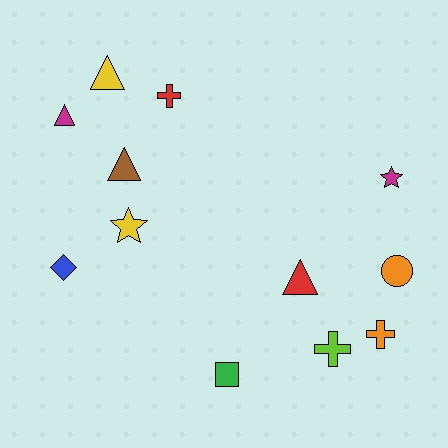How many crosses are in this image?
There are 3 crosses.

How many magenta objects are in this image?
There are 2 magenta objects.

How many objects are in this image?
There are 12 objects.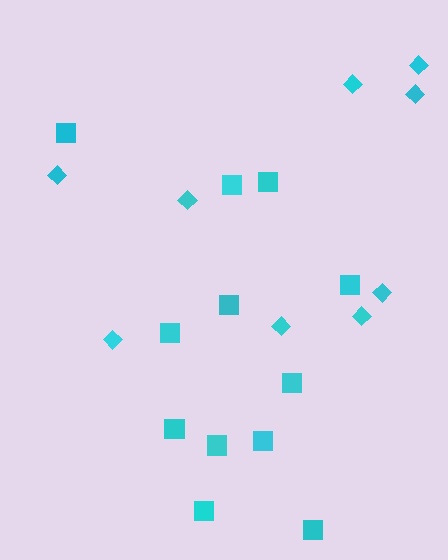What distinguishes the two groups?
There are 2 groups: one group of squares (12) and one group of diamonds (9).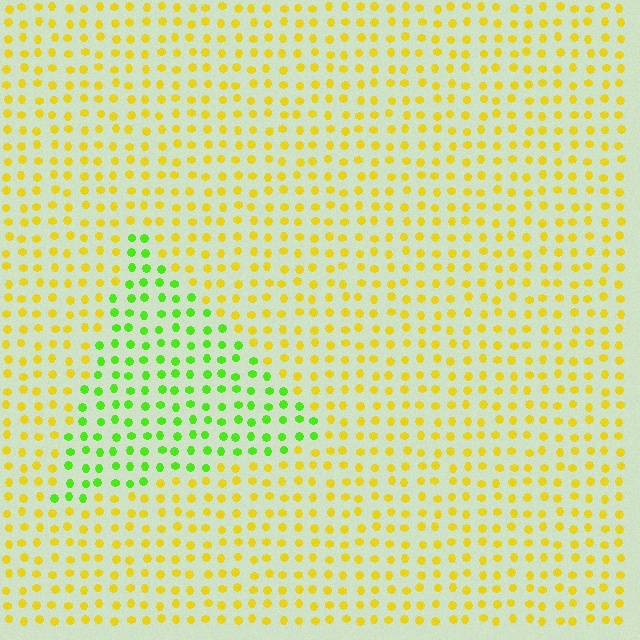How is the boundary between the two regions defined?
The boundary is defined purely by a slight shift in hue (about 52 degrees). Spacing, size, and orientation are identical on both sides.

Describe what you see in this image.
The image is filled with small yellow elements in a uniform arrangement. A triangle-shaped region is visible where the elements are tinted to a slightly different hue, forming a subtle color boundary.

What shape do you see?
I see a triangle.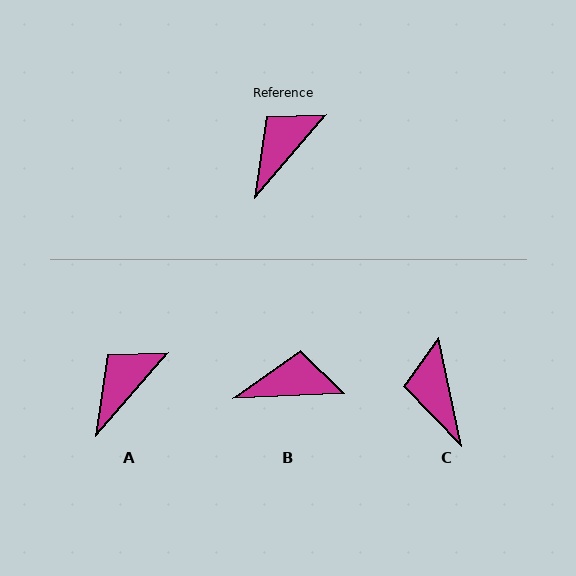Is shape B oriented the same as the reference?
No, it is off by about 47 degrees.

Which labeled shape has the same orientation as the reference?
A.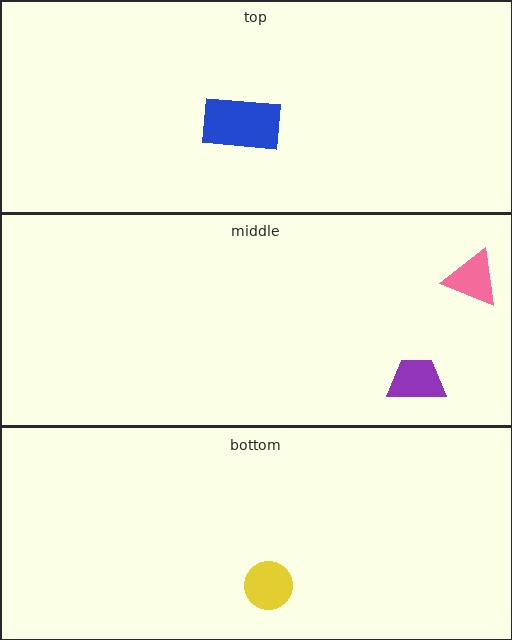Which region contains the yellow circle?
The bottom region.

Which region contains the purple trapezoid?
The middle region.